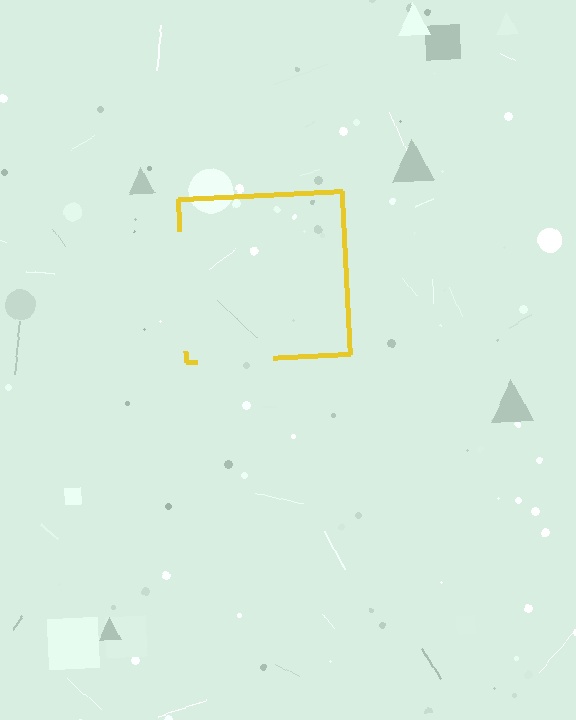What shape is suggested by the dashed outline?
The dashed outline suggests a square.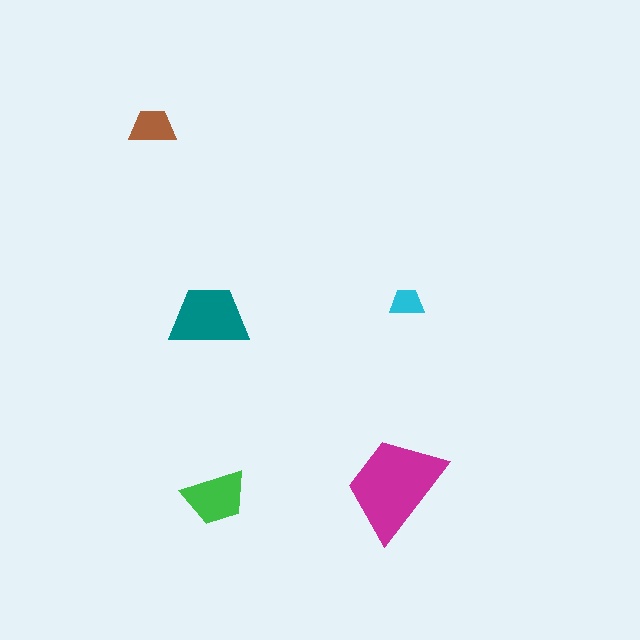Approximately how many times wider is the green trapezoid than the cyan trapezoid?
About 2 times wider.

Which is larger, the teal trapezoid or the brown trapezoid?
The teal one.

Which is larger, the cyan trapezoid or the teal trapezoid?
The teal one.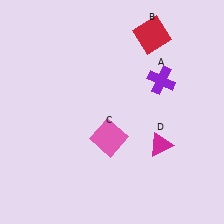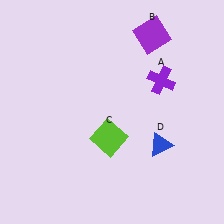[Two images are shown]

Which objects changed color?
B changed from red to purple. C changed from pink to lime. D changed from magenta to blue.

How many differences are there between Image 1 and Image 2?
There are 3 differences between the two images.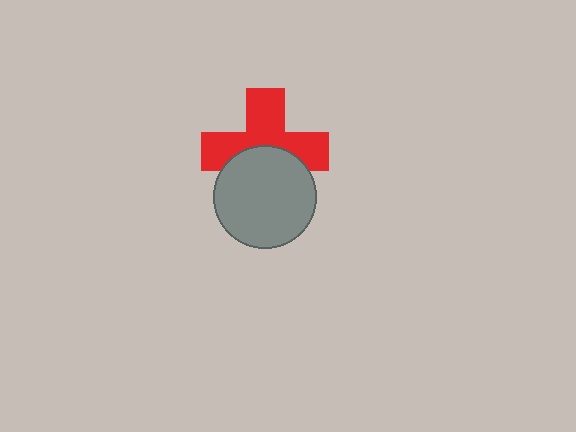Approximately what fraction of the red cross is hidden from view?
Roughly 40% of the red cross is hidden behind the gray circle.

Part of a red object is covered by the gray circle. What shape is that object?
It is a cross.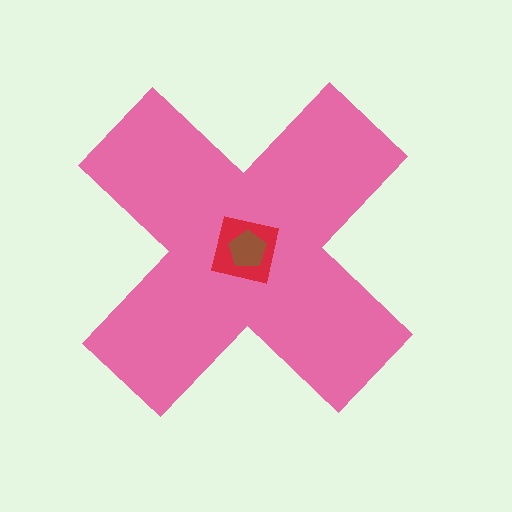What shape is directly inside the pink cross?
The red square.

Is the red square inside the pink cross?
Yes.